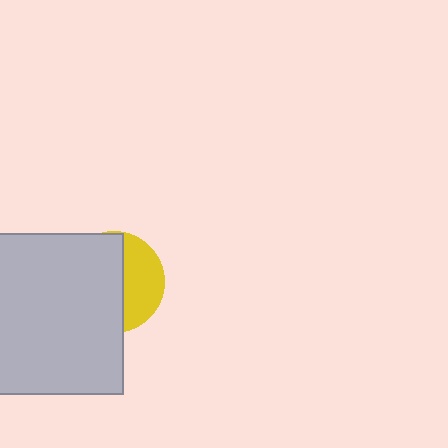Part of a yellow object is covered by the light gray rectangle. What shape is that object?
It is a circle.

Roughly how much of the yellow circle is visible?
A small part of it is visible (roughly 39%).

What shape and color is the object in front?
The object in front is a light gray rectangle.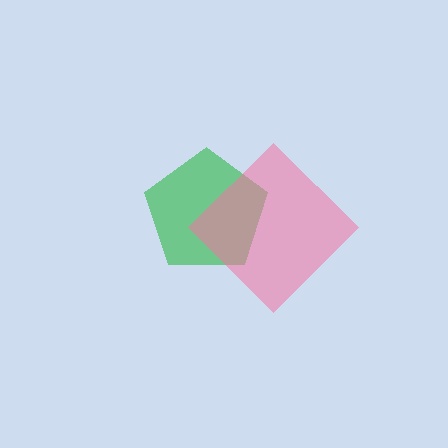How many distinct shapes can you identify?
There are 2 distinct shapes: a green pentagon, a pink diamond.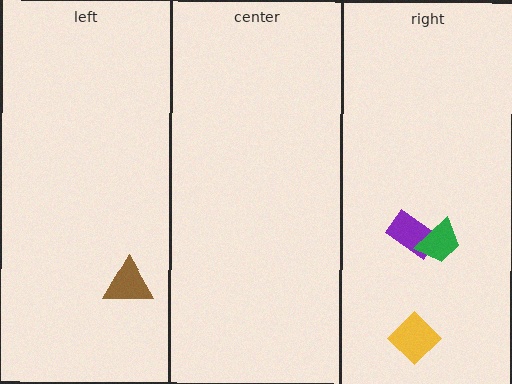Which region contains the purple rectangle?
The right region.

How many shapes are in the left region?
1.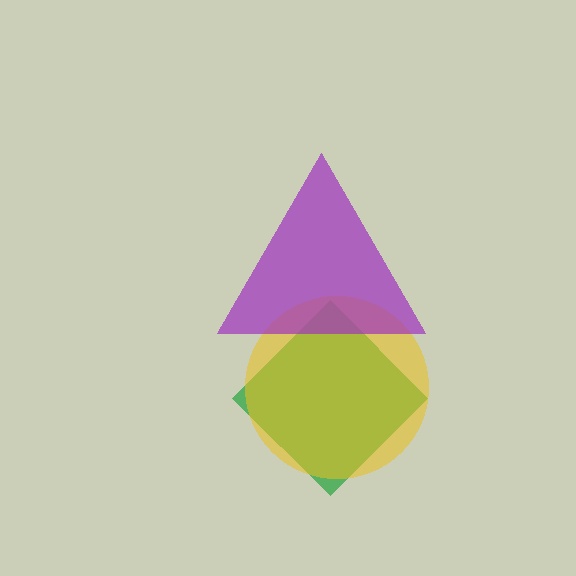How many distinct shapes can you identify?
There are 3 distinct shapes: a green diamond, a yellow circle, a purple triangle.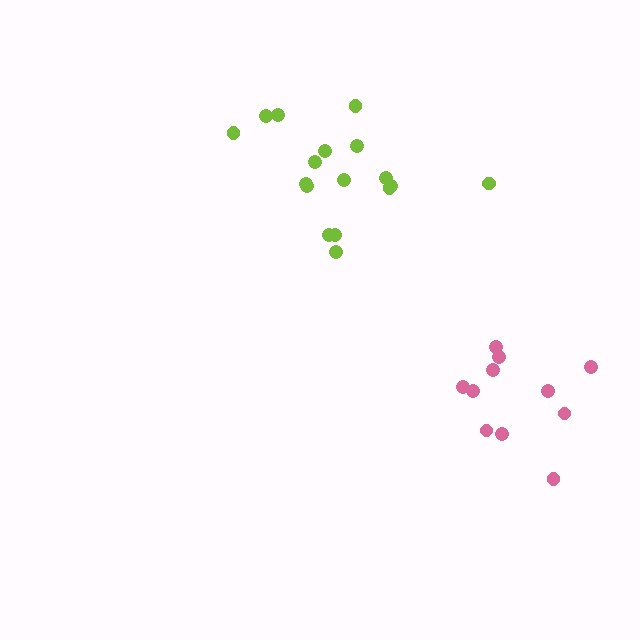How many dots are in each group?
Group 1: 17 dots, Group 2: 11 dots (28 total).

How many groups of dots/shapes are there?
There are 2 groups.